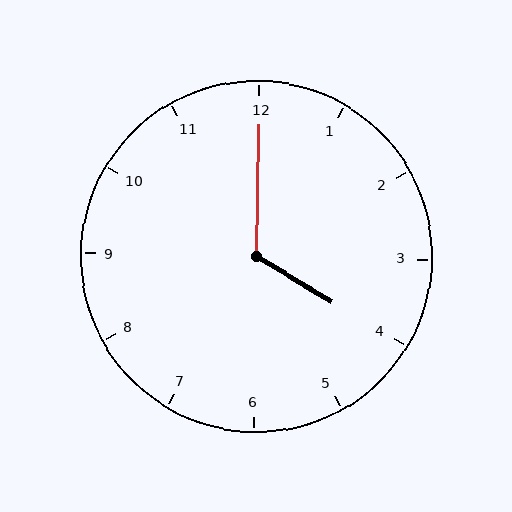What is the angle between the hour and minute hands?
Approximately 120 degrees.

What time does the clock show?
4:00.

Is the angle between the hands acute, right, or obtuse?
It is obtuse.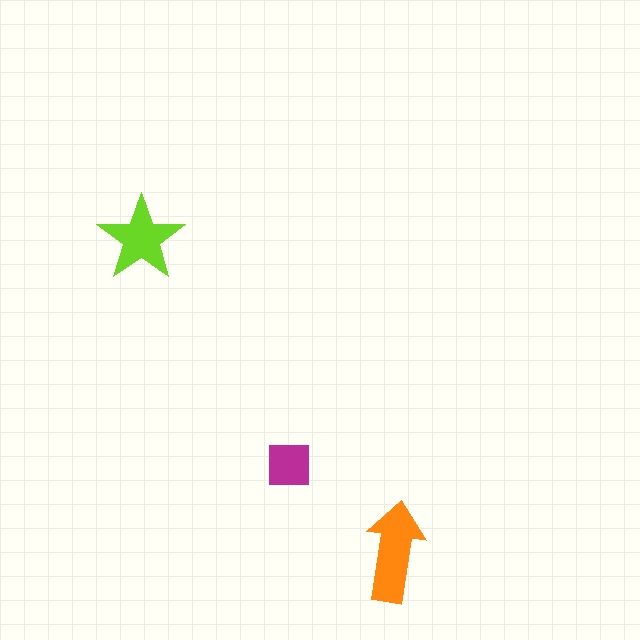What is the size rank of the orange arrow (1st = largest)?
1st.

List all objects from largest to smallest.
The orange arrow, the lime star, the magenta square.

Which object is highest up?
The lime star is topmost.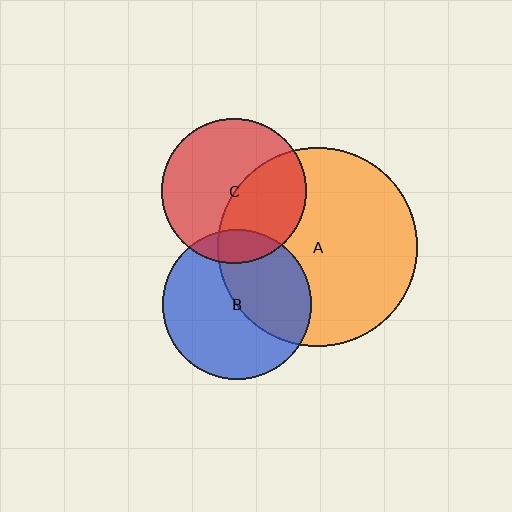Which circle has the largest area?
Circle A (orange).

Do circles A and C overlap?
Yes.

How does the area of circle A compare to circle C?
Approximately 1.9 times.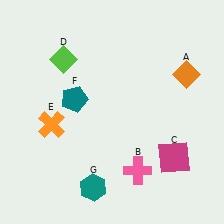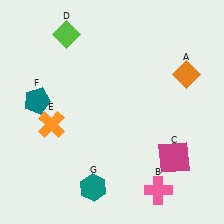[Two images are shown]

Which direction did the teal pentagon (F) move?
The teal pentagon (F) moved left.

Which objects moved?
The objects that moved are: the pink cross (B), the lime diamond (D), the teal pentagon (F).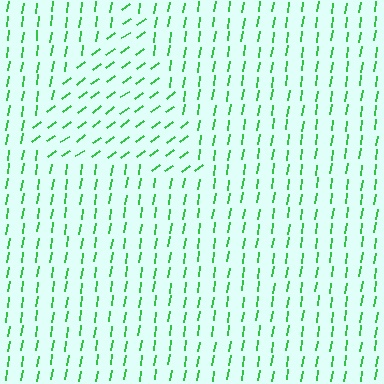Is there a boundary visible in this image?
Yes, there is a texture boundary formed by a change in line orientation.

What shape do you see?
I see a triangle.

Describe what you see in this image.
The image is filled with small green line segments. A triangle region in the image has lines oriented differently from the surrounding lines, creating a visible texture boundary.